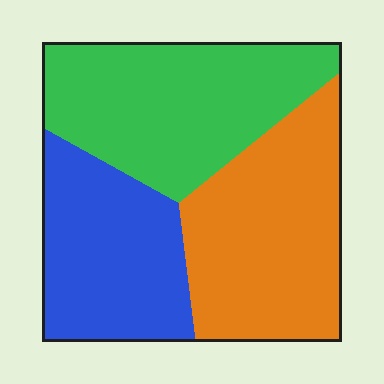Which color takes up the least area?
Blue, at roughly 30%.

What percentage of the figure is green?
Green covers around 35% of the figure.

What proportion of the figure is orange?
Orange covers about 35% of the figure.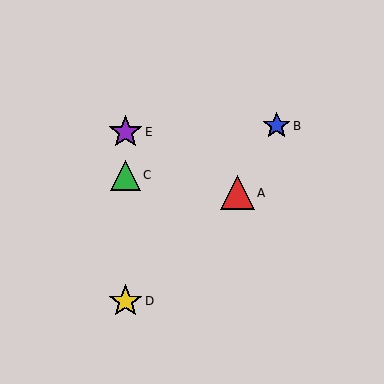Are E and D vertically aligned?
Yes, both are at x≈125.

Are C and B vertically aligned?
No, C is at x≈125 and B is at x≈277.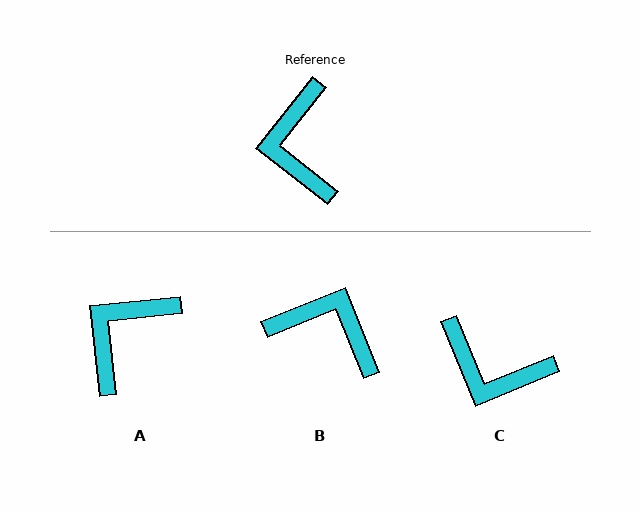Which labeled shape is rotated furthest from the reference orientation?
B, about 120 degrees away.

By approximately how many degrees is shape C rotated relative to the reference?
Approximately 61 degrees counter-clockwise.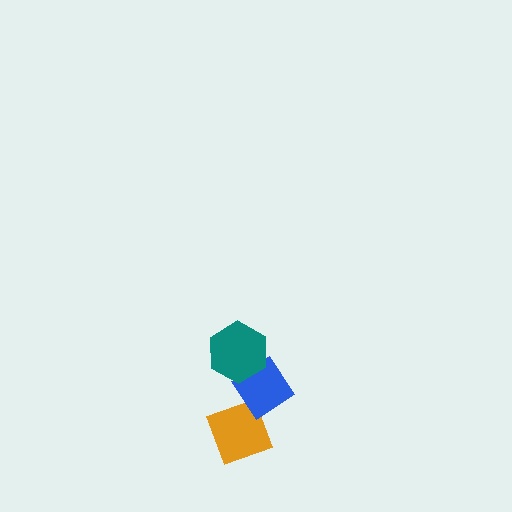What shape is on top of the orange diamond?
The blue diamond is on top of the orange diamond.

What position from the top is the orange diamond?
The orange diamond is 3rd from the top.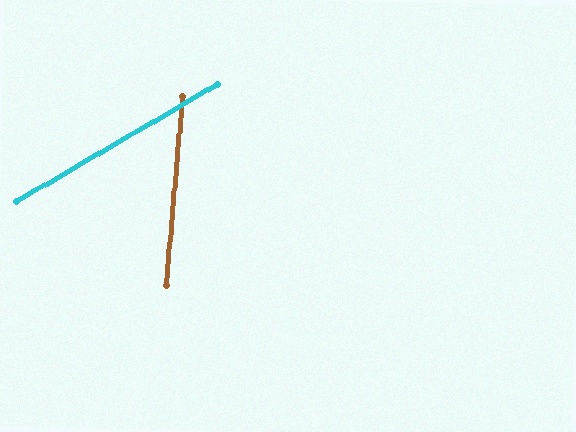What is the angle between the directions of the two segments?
Approximately 55 degrees.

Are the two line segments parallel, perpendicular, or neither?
Neither parallel nor perpendicular — they differ by about 55°.